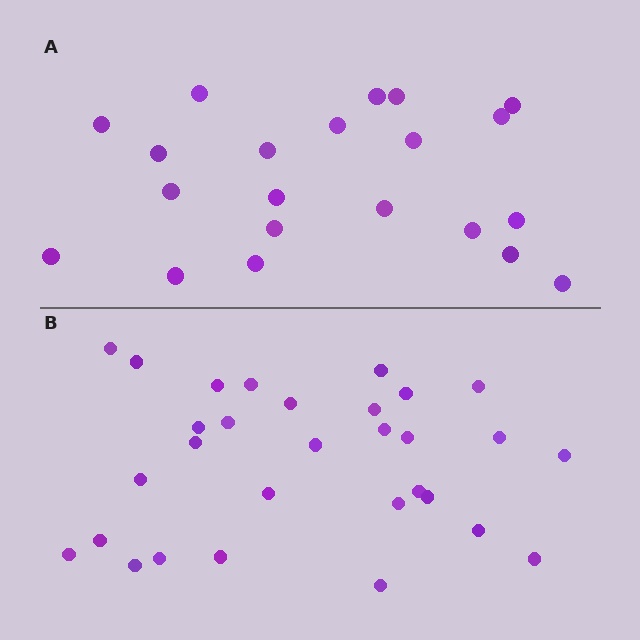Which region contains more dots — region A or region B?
Region B (the bottom region) has more dots.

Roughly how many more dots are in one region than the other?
Region B has roughly 8 or so more dots than region A.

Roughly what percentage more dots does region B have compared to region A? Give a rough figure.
About 45% more.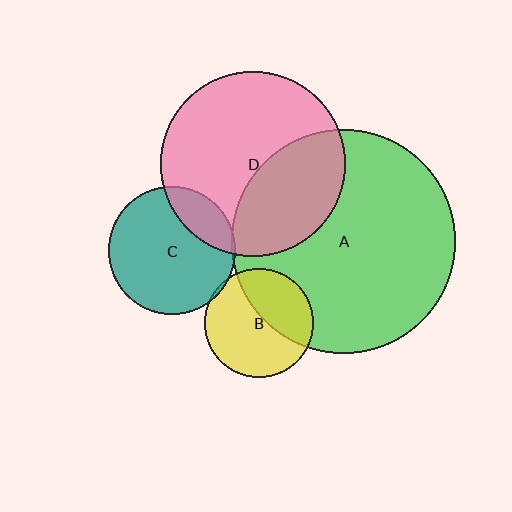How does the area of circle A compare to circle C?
Approximately 3.1 times.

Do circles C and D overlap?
Yes.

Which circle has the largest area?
Circle A (green).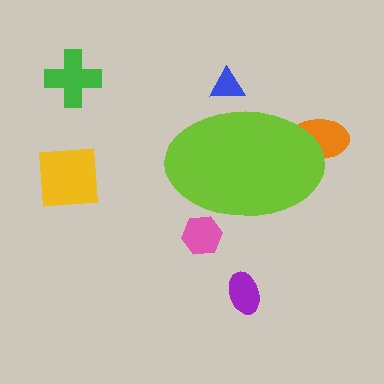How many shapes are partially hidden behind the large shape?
3 shapes are partially hidden.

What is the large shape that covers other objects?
A lime ellipse.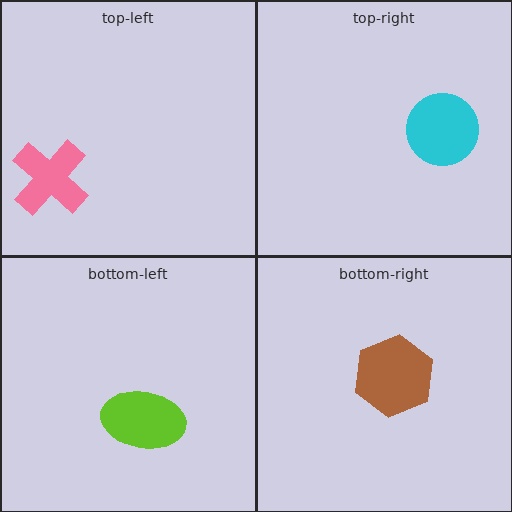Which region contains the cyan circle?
The top-right region.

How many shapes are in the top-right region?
1.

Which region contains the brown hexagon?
The bottom-right region.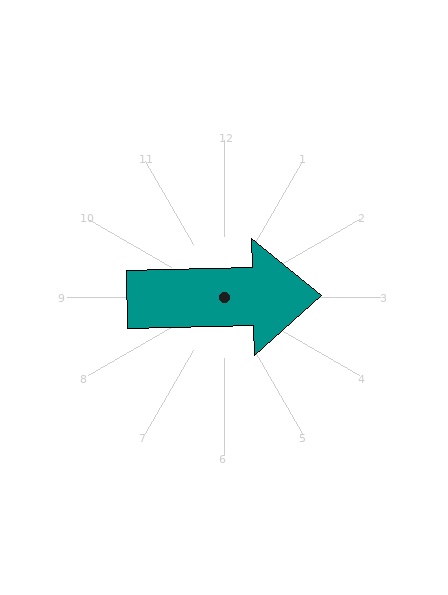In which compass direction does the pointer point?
East.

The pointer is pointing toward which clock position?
Roughly 3 o'clock.